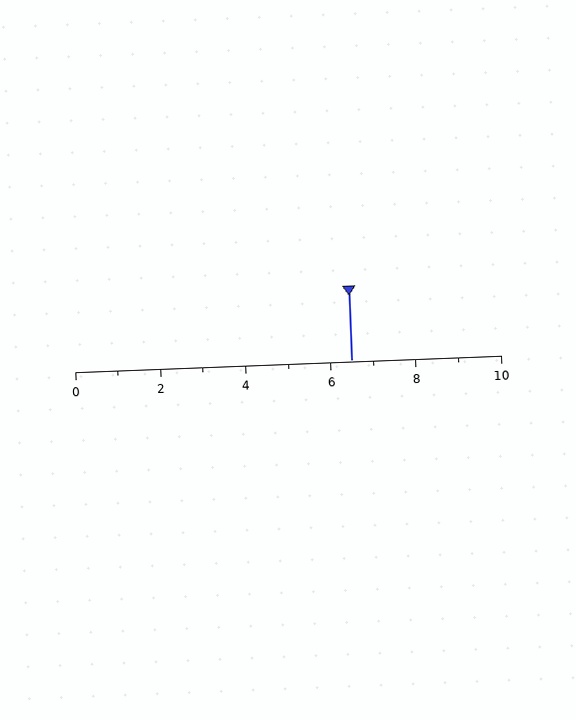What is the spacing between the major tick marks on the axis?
The major ticks are spaced 2 apart.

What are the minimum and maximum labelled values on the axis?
The axis runs from 0 to 10.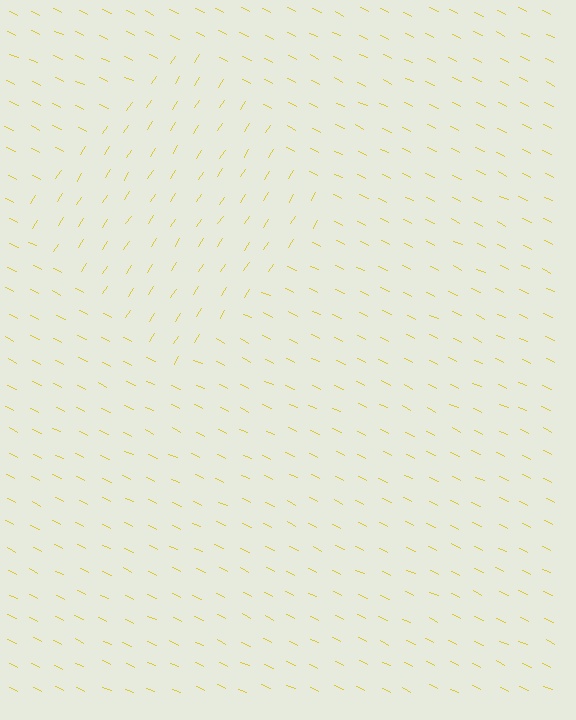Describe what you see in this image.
The image is filled with small yellow line segments. A diamond region in the image has lines oriented differently from the surrounding lines, creating a visible texture boundary.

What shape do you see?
I see a diamond.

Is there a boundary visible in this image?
Yes, there is a texture boundary formed by a change in line orientation.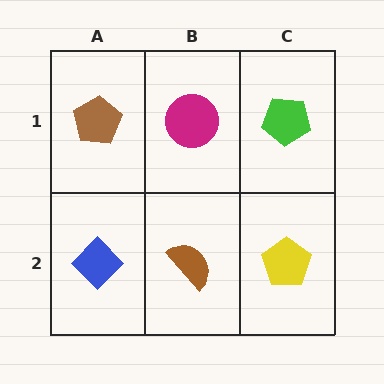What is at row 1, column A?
A brown pentagon.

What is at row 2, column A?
A blue diamond.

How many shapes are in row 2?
3 shapes.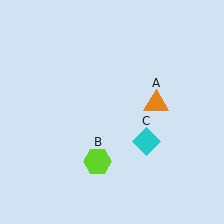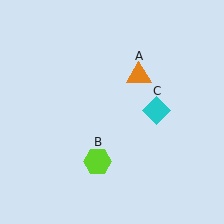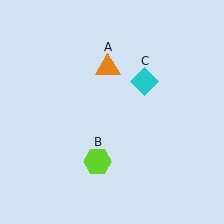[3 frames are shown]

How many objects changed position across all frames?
2 objects changed position: orange triangle (object A), cyan diamond (object C).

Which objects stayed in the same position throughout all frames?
Lime hexagon (object B) remained stationary.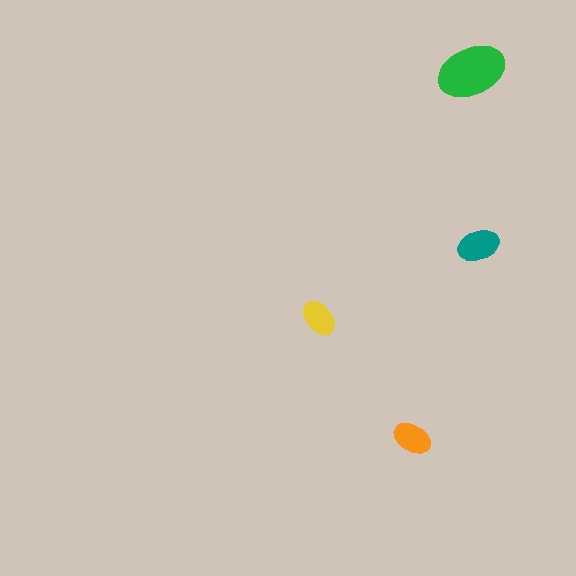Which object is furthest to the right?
The teal ellipse is rightmost.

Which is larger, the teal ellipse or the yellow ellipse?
The teal one.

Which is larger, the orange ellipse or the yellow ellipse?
The orange one.